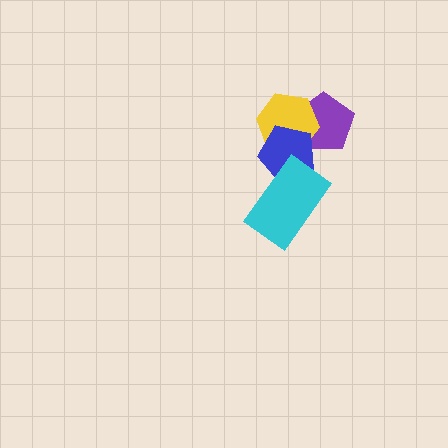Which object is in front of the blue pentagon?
The cyan rectangle is in front of the blue pentagon.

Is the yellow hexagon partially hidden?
Yes, it is partially covered by another shape.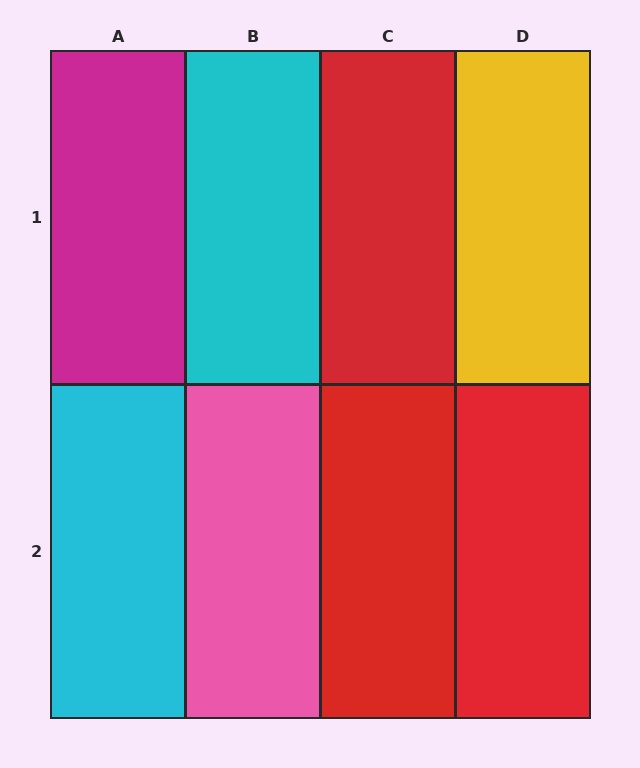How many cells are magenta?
1 cell is magenta.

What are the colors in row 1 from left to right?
Magenta, cyan, red, yellow.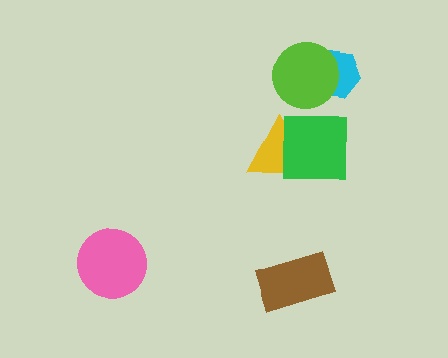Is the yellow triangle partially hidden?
Yes, it is partially covered by another shape.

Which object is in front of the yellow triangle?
The green square is in front of the yellow triangle.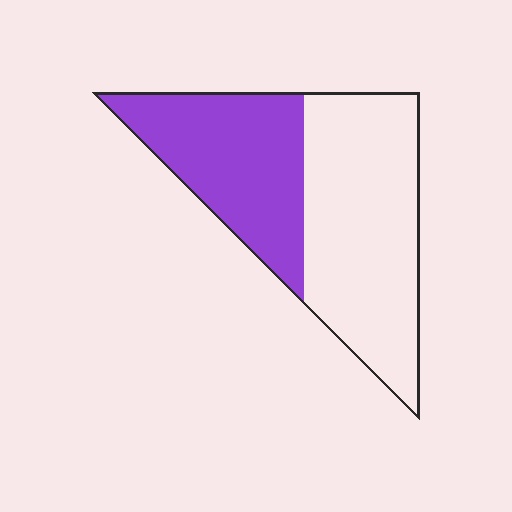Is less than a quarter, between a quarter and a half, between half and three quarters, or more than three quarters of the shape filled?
Between a quarter and a half.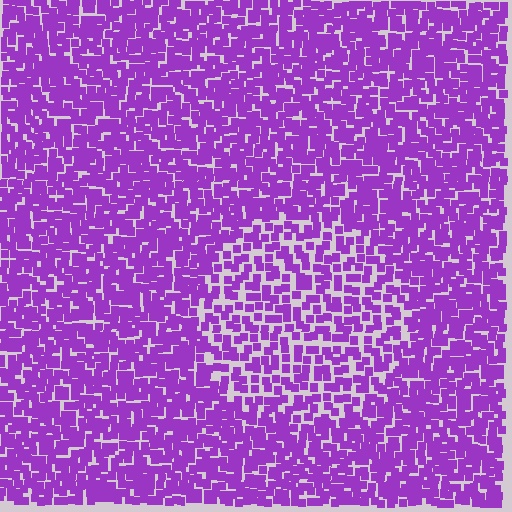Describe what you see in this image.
The image contains small purple elements arranged at two different densities. A circle-shaped region is visible where the elements are less densely packed than the surrounding area.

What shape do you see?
I see a circle.